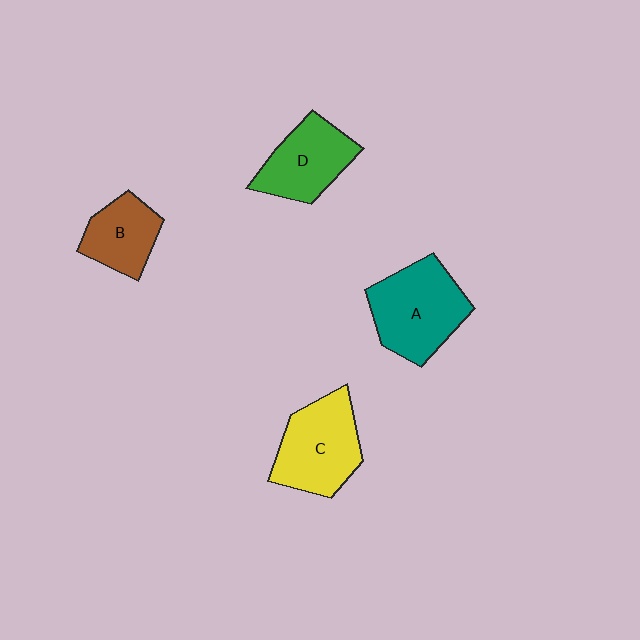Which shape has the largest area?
Shape A (teal).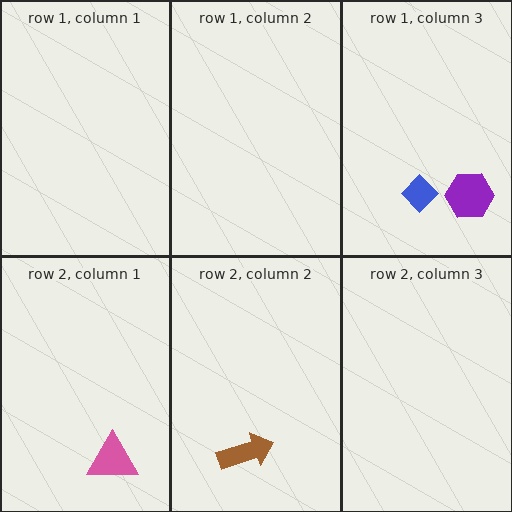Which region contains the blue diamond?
The row 1, column 3 region.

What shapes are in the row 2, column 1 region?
The pink triangle.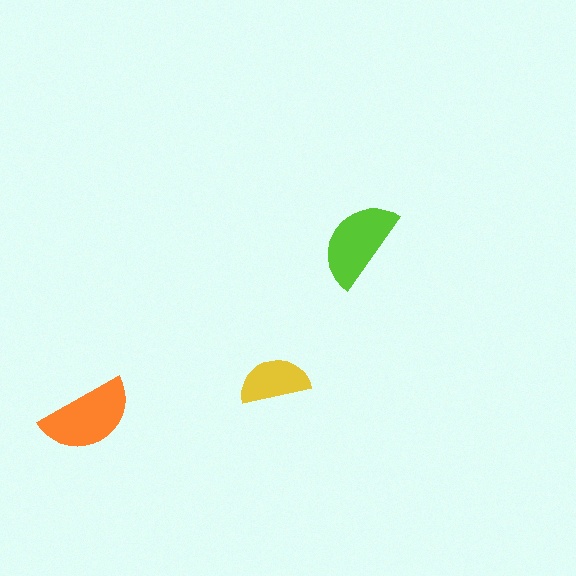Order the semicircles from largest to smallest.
the orange one, the lime one, the yellow one.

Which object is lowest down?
The orange semicircle is bottommost.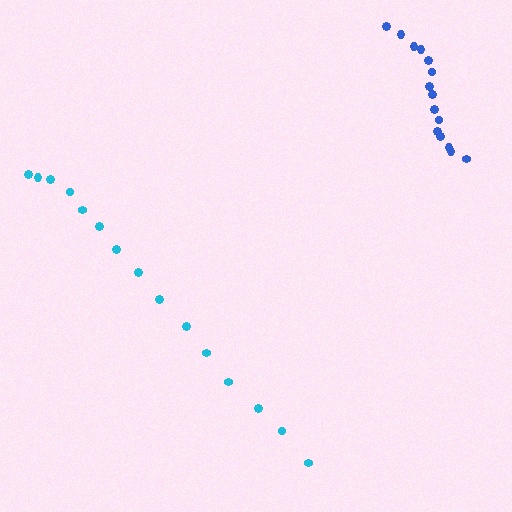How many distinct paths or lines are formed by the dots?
There are 2 distinct paths.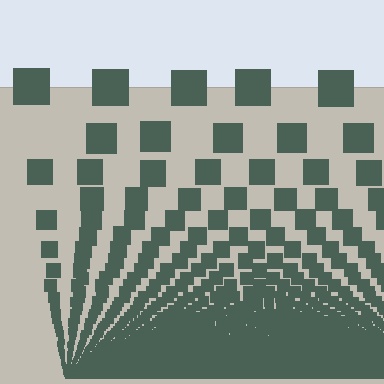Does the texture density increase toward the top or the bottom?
Density increases toward the bottom.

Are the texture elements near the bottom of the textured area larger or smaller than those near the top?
Smaller. The gradient is inverted — elements near the bottom are smaller and denser.